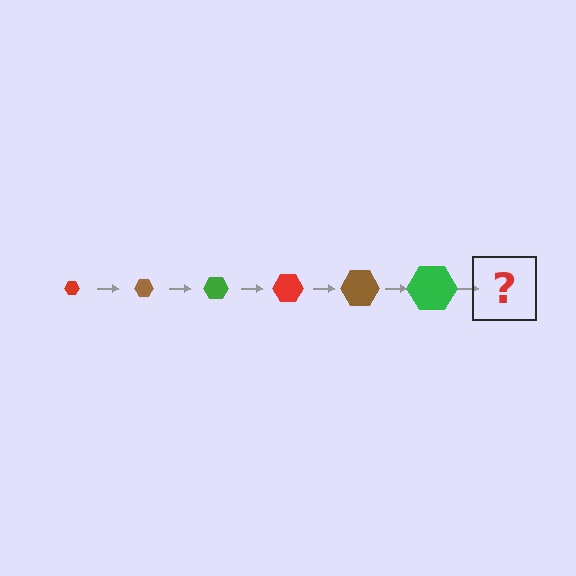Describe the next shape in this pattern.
It should be a red hexagon, larger than the previous one.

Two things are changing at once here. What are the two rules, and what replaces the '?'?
The two rules are that the hexagon grows larger each step and the color cycles through red, brown, and green. The '?' should be a red hexagon, larger than the previous one.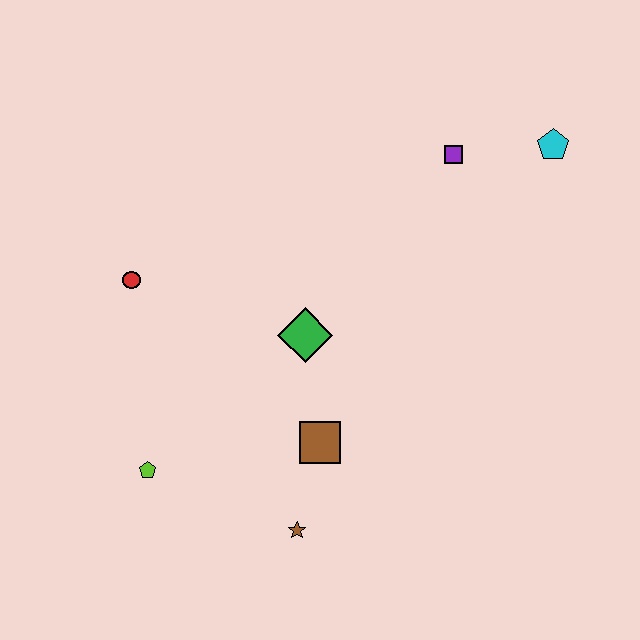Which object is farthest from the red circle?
The cyan pentagon is farthest from the red circle.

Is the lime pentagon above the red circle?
No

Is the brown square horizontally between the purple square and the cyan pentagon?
No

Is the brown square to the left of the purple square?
Yes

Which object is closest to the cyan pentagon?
The purple square is closest to the cyan pentagon.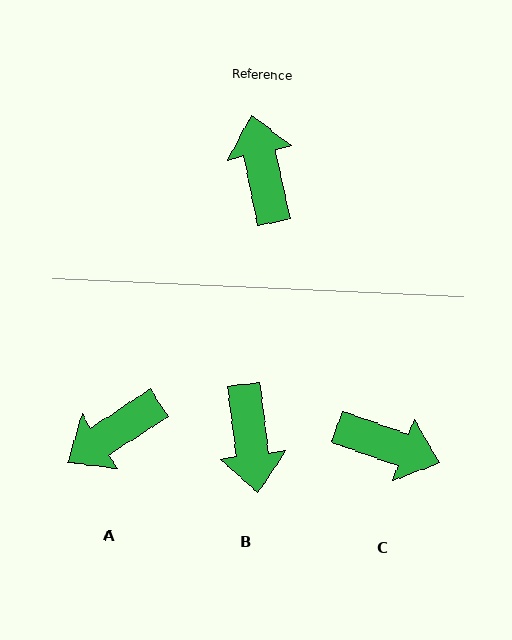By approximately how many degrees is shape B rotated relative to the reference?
Approximately 176 degrees counter-clockwise.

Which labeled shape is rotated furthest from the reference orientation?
B, about 176 degrees away.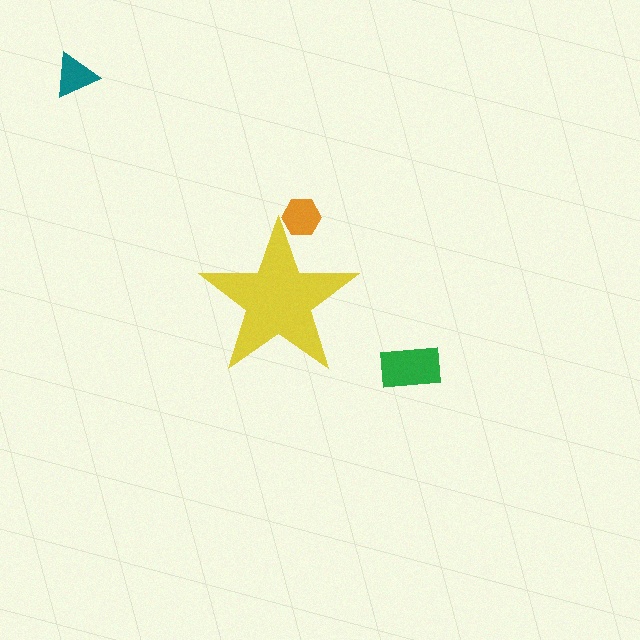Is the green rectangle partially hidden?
No, the green rectangle is fully visible.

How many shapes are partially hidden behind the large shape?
1 shape is partially hidden.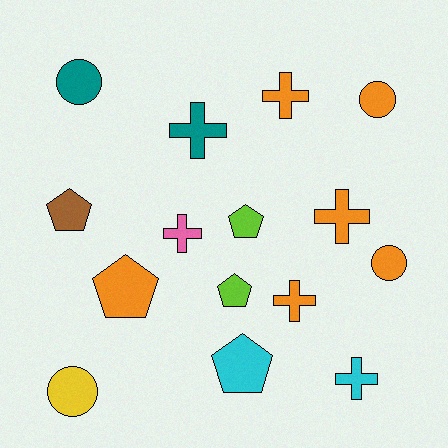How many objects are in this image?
There are 15 objects.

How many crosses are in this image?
There are 6 crosses.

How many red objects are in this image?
There are no red objects.